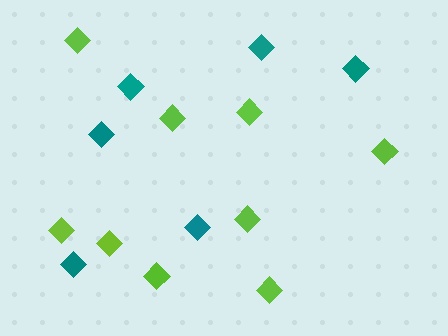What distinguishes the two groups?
There are 2 groups: one group of lime diamonds (9) and one group of teal diamonds (6).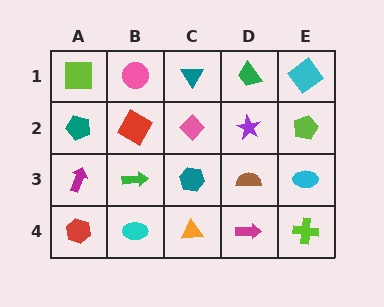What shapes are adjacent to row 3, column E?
A lime pentagon (row 2, column E), a lime cross (row 4, column E), a brown semicircle (row 3, column D).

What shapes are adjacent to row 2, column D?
A green trapezoid (row 1, column D), a brown semicircle (row 3, column D), a pink diamond (row 2, column C), a lime pentagon (row 2, column E).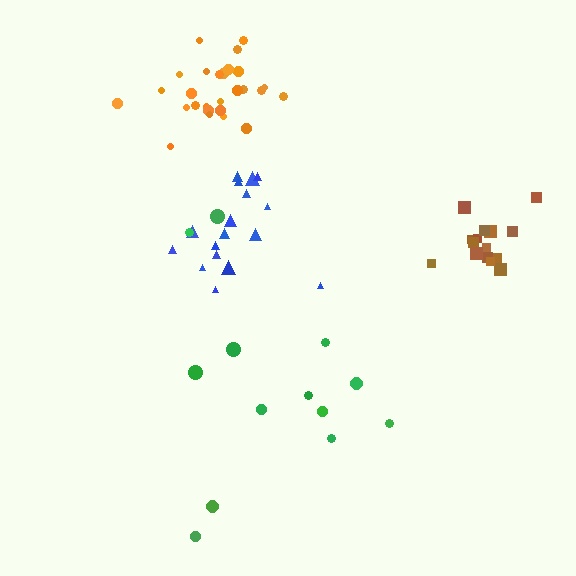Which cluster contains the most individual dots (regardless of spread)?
Orange (27).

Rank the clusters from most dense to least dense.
brown, orange, blue, green.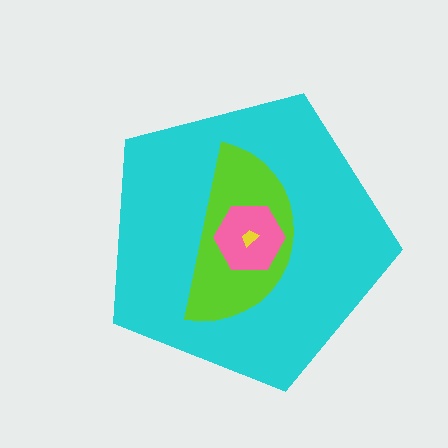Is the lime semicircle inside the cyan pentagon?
Yes.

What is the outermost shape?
The cyan pentagon.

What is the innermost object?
The yellow trapezoid.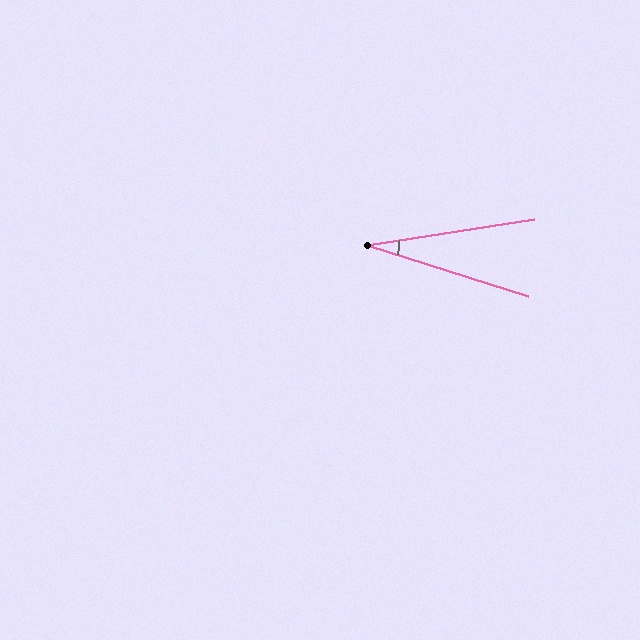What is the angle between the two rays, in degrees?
Approximately 26 degrees.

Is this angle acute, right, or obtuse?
It is acute.